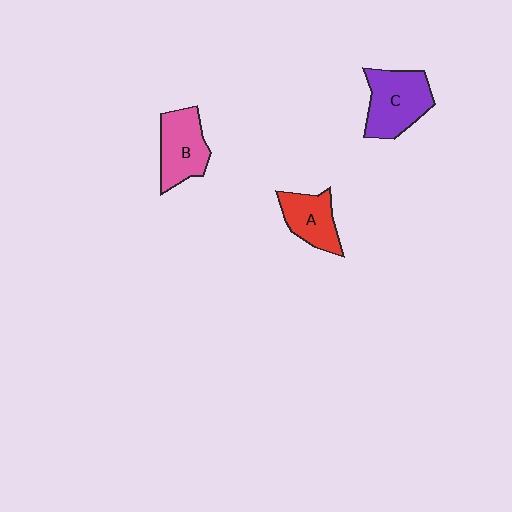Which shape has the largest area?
Shape C (purple).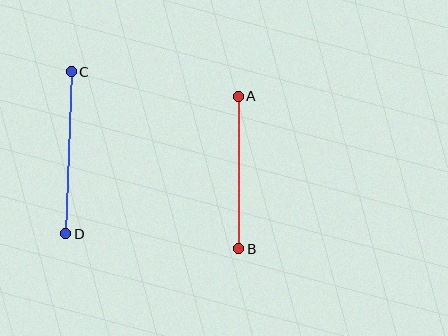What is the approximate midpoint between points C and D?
The midpoint is at approximately (68, 153) pixels.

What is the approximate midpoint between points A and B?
The midpoint is at approximately (238, 172) pixels.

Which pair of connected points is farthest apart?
Points C and D are farthest apart.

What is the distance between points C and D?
The distance is approximately 162 pixels.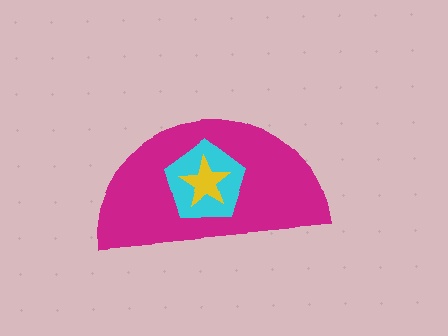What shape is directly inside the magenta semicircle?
The cyan pentagon.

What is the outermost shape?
The magenta semicircle.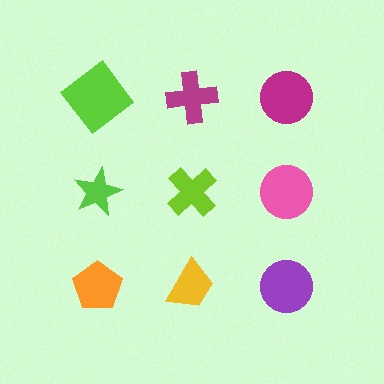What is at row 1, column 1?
A lime diamond.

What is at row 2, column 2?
A lime cross.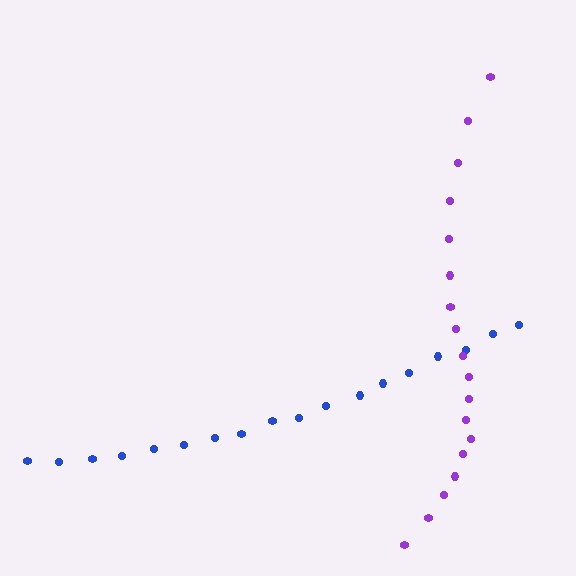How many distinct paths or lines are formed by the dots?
There are 2 distinct paths.